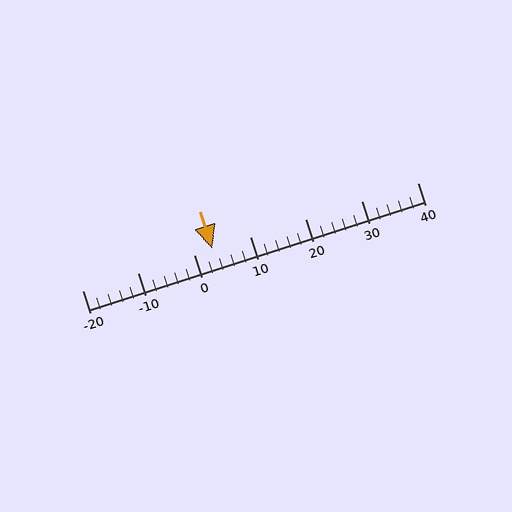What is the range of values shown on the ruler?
The ruler shows values from -20 to 40.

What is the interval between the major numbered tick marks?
The major tick marks are spaced 10 units apart.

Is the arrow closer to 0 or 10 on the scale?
The arrow is closer to 0.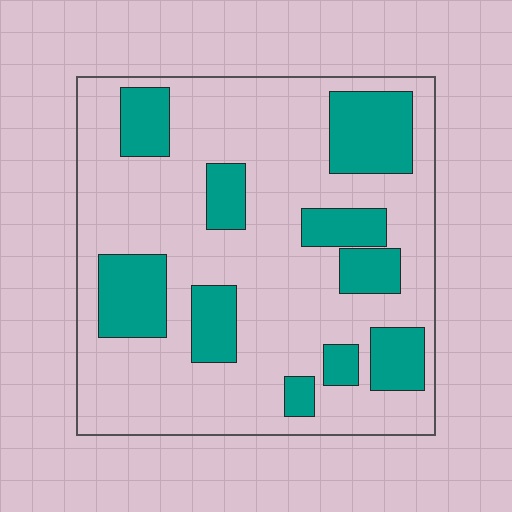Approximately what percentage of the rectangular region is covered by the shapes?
Approximately 25%.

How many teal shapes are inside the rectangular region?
10.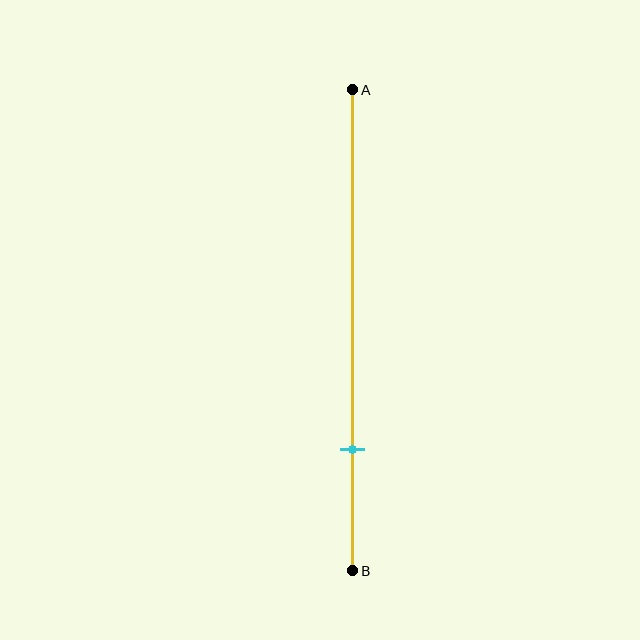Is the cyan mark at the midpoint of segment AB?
No, the mark is at about 75% from A, not at the 50% midpoint.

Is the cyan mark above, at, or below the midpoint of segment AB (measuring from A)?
The cyan mark is below the midpoint of segment AB.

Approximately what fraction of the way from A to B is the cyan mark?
The cyan mark is approximately 75% of the way from A to B.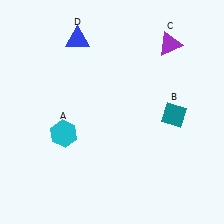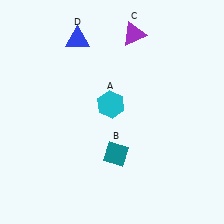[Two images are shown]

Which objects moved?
The objects that moved are: the cyan hexagon (A), the teal diamond (B), the purple triangle (C).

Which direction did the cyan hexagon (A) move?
The cyan hexagon (A) moved right.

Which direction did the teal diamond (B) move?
The teal diamond (B) moved left.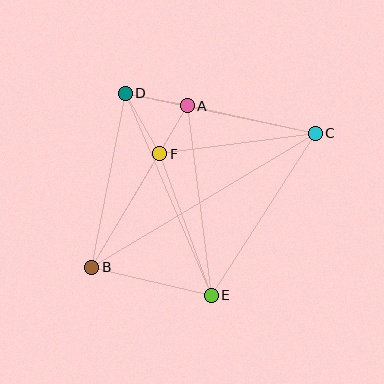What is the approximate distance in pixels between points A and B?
The distance between A and B is approximately 187 pixels.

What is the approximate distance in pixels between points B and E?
The distance between B and E is approximately 123 pixels.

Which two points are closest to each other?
Points A and F are closest to each other.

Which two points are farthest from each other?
Points B and C are farthest from each other.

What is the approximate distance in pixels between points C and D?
The distance between C and D is approximately 194 pixels.